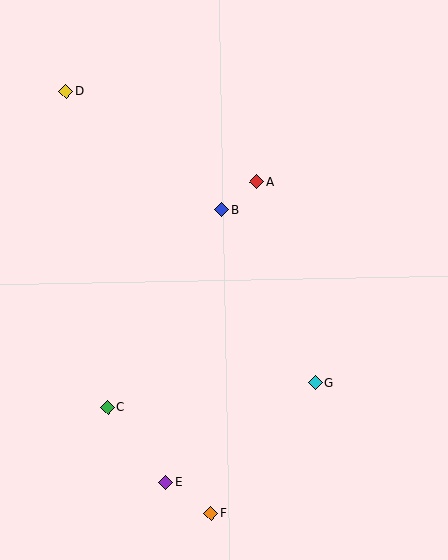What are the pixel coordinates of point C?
Point C is at (107, 407).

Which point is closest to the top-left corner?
Point D is closest to the top-left corner.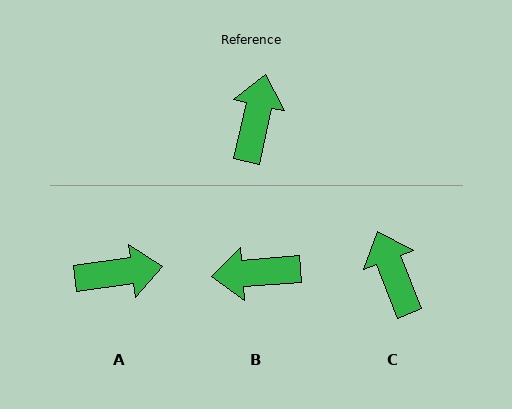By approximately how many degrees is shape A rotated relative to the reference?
Approximately 69 degrees clockwise.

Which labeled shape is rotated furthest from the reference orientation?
B, about 108 degrees away.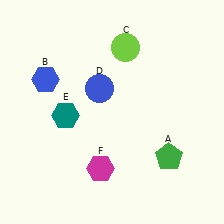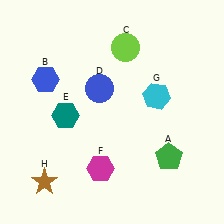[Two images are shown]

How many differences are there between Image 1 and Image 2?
There are 2 differences between the two images.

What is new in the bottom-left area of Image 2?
A brown star (H) was added in the bottom-left area of Image 2.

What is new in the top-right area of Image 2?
A cyan hexagon (G) was added in the top-right area of Image 2.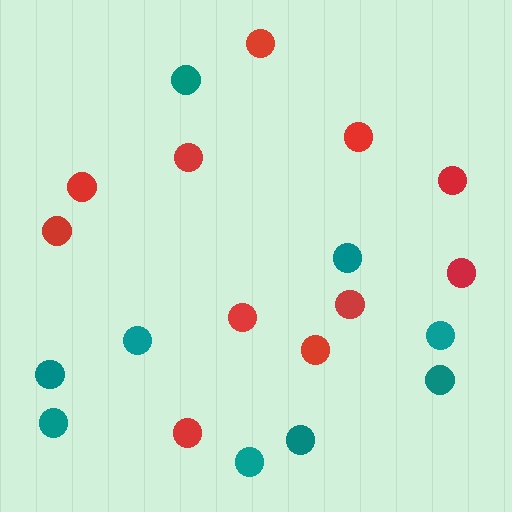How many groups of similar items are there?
There are 2 groups: one group of red circles (11) and one group of teal circles (9).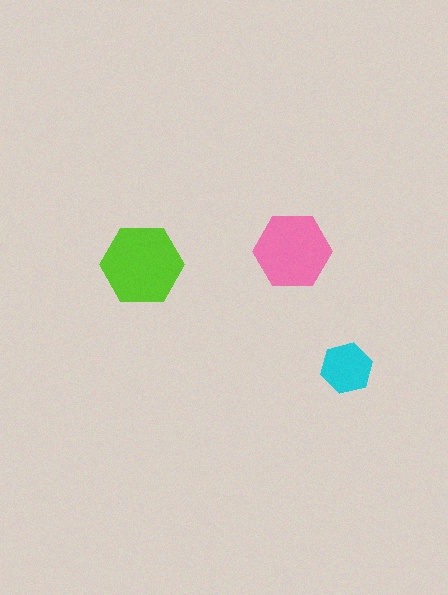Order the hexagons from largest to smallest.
the lime one, the pink one, the cyan one.